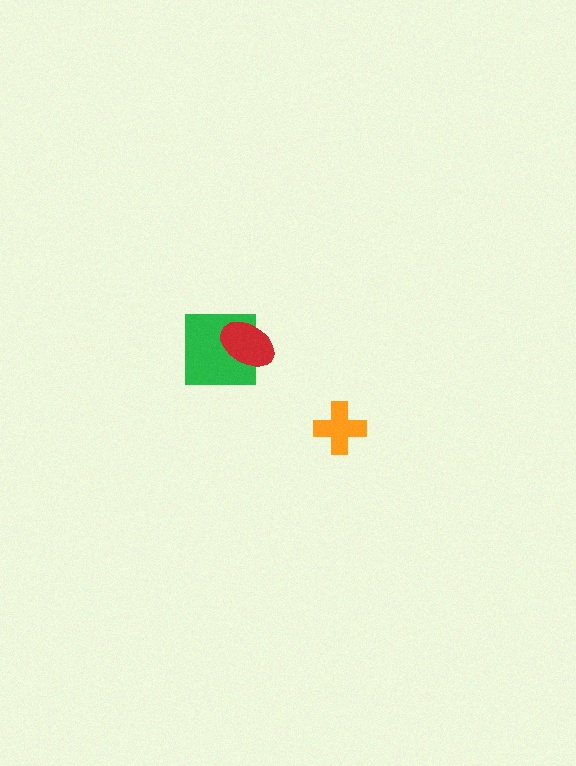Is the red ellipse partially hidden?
No, no other shape covers it.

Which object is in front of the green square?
The red ellipse is in front of the green square.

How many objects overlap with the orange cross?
0 objects overlap with the orange cross.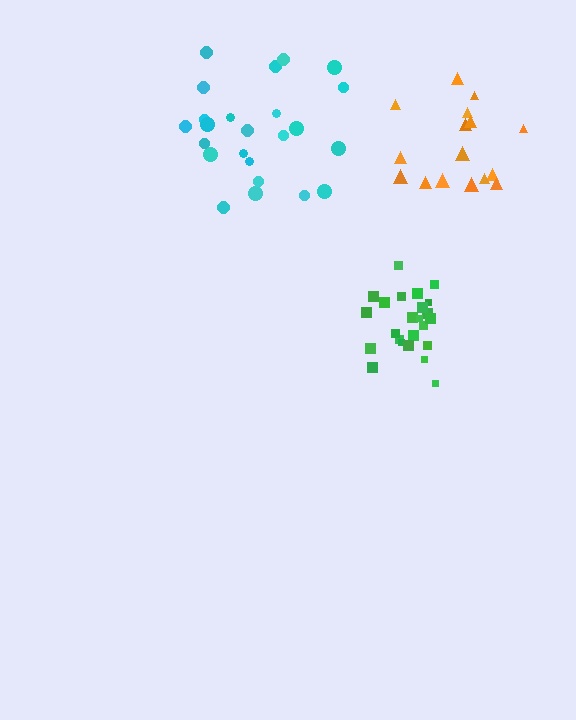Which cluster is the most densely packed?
Green.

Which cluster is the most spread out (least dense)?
Cyan.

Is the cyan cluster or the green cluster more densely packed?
Green.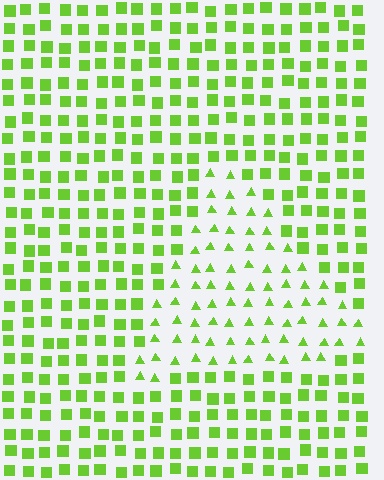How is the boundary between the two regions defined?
The boundary is defined by a change in element shape: triangles inside vs. squares outside. All elements share the same color and spacing.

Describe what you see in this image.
The image is filled with small lime elements arranged in a uniform grid. A triangle-shaped region contains triangles, while the surrounding area contains squares. The boundary is defined purely by the change in element shape.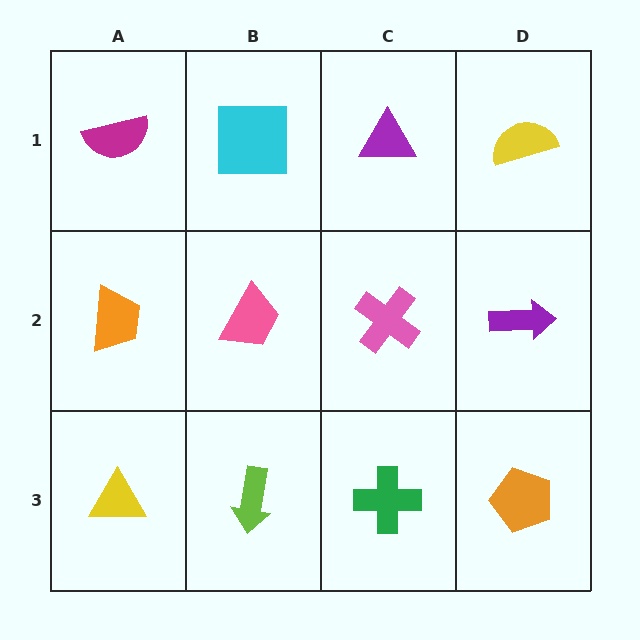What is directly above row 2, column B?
A cyan square.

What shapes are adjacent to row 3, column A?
An orange trapezoid (row 2, column A), a lime arrow (row 3, column B).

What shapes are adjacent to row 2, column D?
A yellow semicircle (row 1, column D), an orange pentagon (row 3, column D), a pink cross (row 2, column C).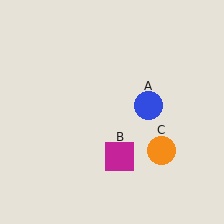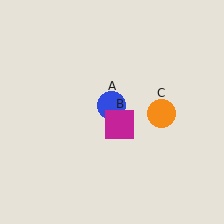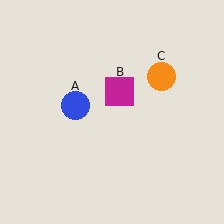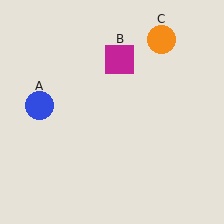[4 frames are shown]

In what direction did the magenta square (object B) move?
The magenta square (object B) moved up.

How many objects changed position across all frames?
3 objects changed position: blue circle (object A), magenta square (object B), orange circle (object C).